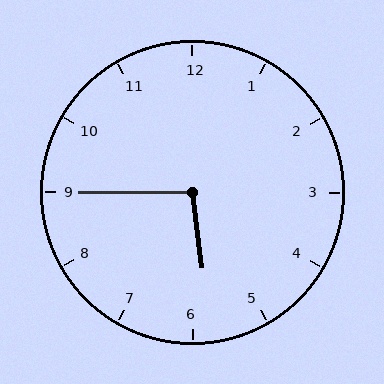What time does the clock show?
5:45.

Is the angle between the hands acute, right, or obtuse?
It is obtuse.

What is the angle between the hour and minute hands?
Approximately 98 degrees.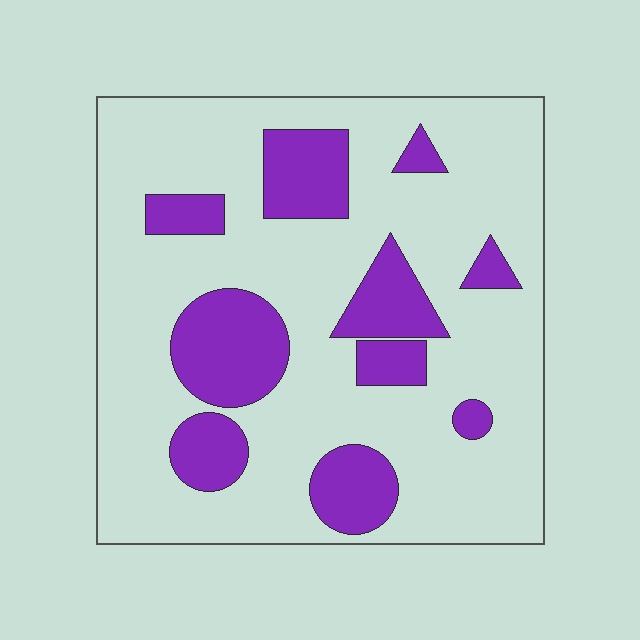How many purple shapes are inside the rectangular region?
10.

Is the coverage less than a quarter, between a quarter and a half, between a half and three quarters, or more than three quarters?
Less than a quarter.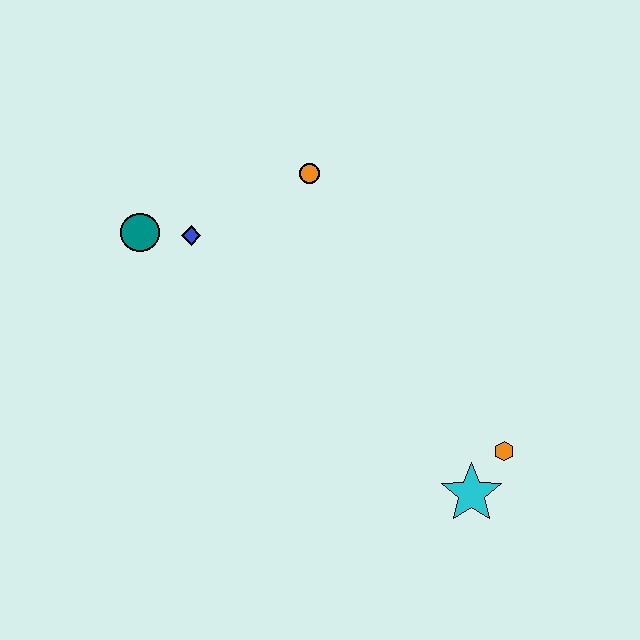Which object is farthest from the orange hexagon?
The teal circle is farthest from the orange hexagon.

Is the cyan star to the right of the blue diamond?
Yes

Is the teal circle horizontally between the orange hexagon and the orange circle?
No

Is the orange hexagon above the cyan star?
Yes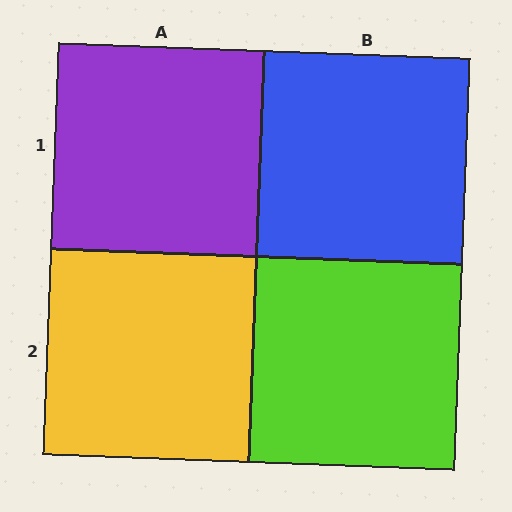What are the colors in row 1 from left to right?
Purple, blue.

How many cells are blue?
1 cell is blue.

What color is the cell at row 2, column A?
Yellow.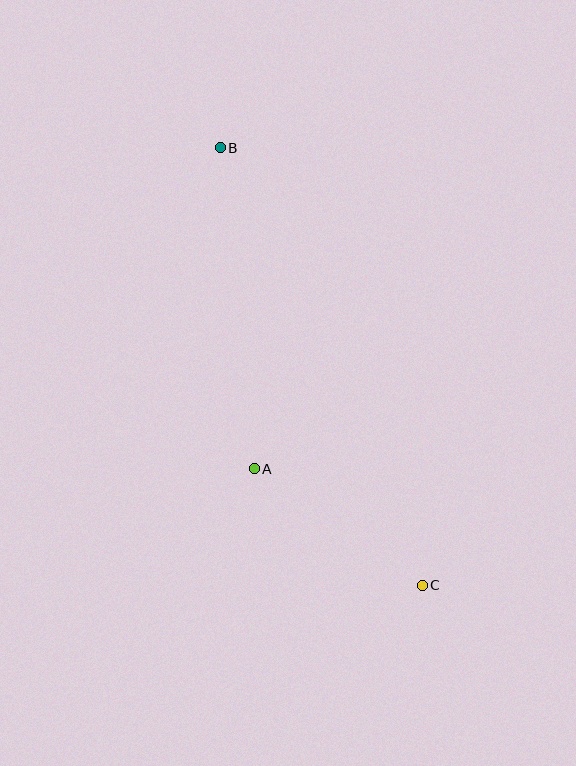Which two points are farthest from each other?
Points B and C are farthest from each other.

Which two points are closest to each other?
Points A and C are closest to each other.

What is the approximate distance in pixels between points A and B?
The distance between A and B is approximately 323 pixels.